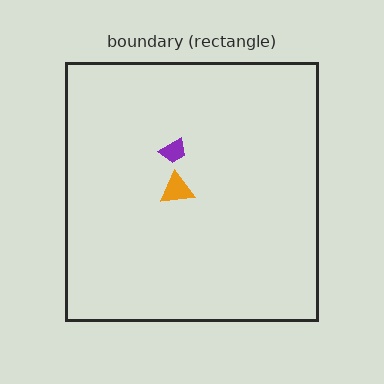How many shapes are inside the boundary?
2 inside, 0 outside.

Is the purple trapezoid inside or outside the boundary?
Inside.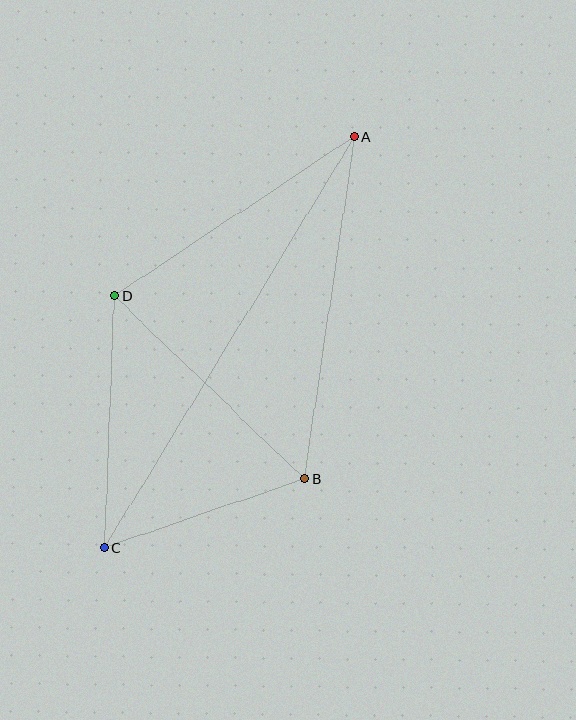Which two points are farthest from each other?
Points A and C are farthest from each other.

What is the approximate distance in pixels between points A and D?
The distance between A and D is approximately 288 pixels.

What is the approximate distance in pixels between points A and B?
The distance between A and B is approximately 346 pixels.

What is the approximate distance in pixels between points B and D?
The distance between B and D is approximately 264 pixels.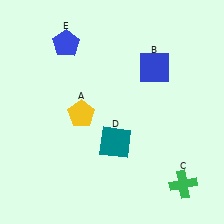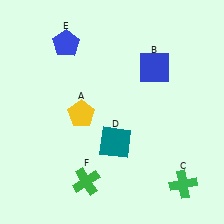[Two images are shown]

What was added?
A green cross (F) was added in Image 2.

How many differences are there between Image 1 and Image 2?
There is 1 difference between the two images.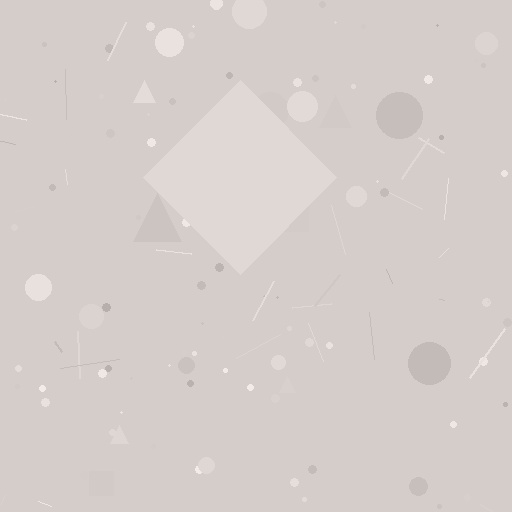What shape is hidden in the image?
A diamond is hidden in the image.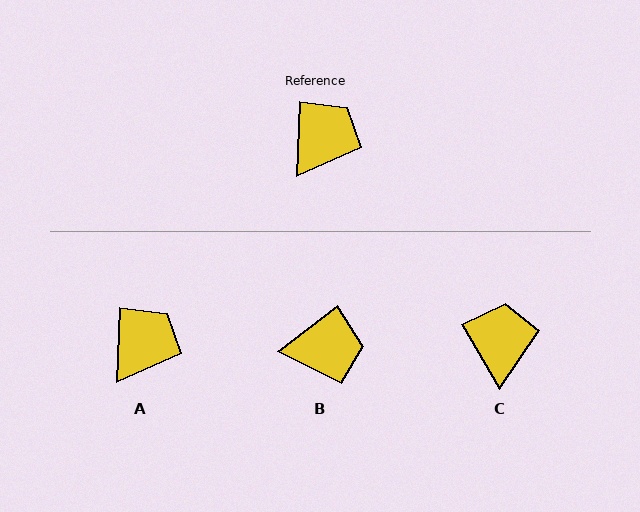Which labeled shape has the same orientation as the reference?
A.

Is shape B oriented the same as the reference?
No, it is off by about 50 degrees.